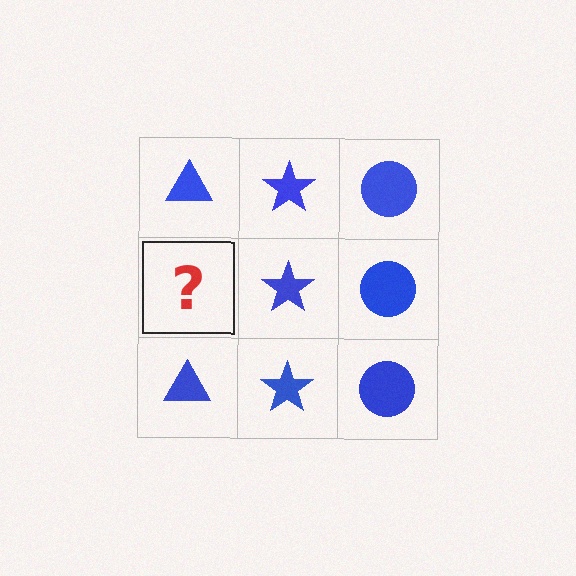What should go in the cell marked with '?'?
The missing cell should contain a blue triangle.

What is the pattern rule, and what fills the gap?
The rule is that each column has a consistent shape. The gap should be filled with a blue triangle.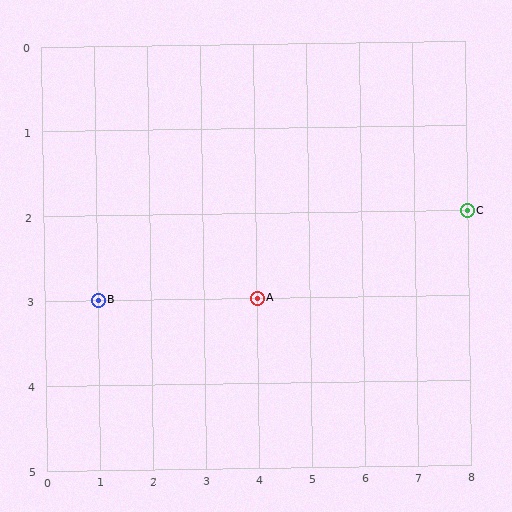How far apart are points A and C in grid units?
Points A and C are 4 columns and 1 row apart (about 4.1 grid units diagonally).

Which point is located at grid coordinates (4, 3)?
Point A is at (4, 3).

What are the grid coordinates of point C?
Point C is at grid coordinates (8, 2).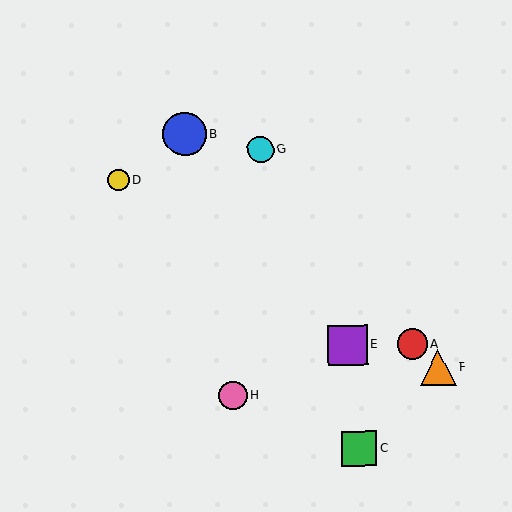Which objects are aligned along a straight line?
Objects A, B, F are aligned along a straight line.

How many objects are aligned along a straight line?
3 objects (A, B, F) are aligned along a straight line.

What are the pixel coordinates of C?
Object C is at (359, 449).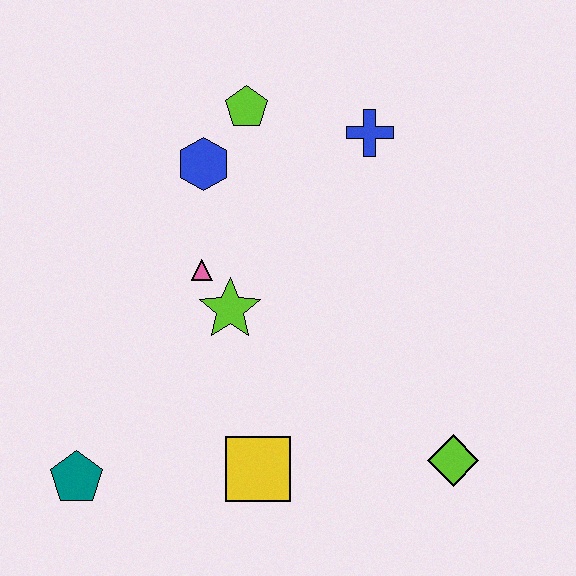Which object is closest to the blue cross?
The lime pentagon is closest to the blue cross.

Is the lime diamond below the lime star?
Yes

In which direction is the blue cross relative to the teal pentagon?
The blue cross is above the teal pentagon.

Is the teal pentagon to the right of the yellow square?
No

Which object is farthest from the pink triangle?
The lime diamond is farthest from the pink triangle.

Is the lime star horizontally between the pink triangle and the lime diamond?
Yes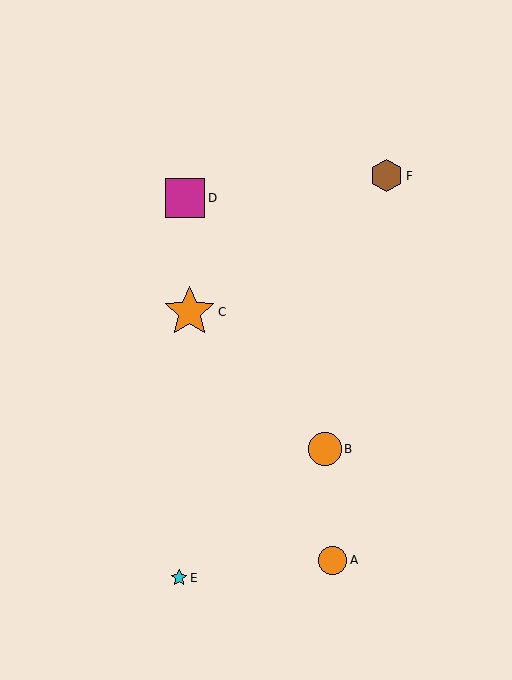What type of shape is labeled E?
Shape E is a cyan star.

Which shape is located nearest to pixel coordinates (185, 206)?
The magenta square (labeled D) at (185, 198) is nearest to that location.